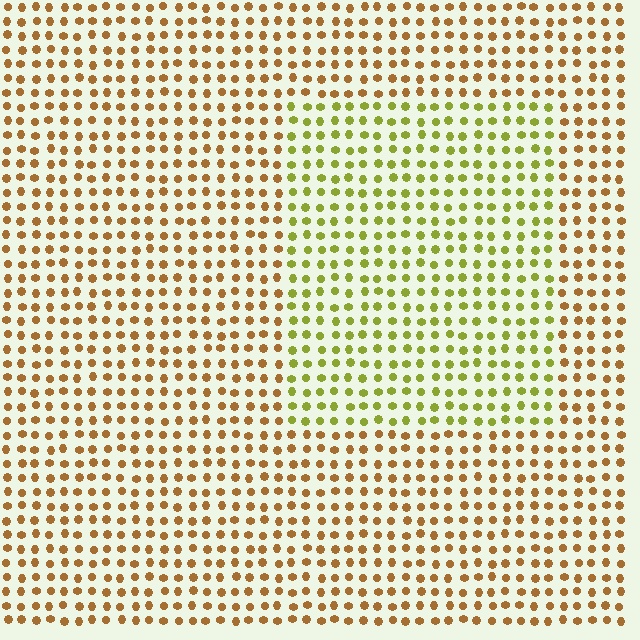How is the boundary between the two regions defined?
The boundary is defined purely by a slight shift in hue (about 42 degrees). Spacing, size, and orientation are identical on both sides.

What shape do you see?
I see a rectangle.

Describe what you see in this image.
The image is filled with small brown elements in a uniform arrangement. A rectangle-shaped region is visible where the elements are tinted to a slightly different hue, forming a subtle color boundary.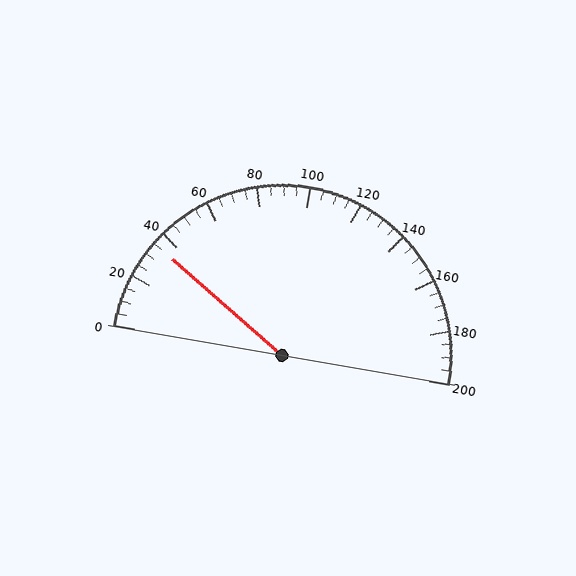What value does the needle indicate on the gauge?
The needle indicates approximately 35.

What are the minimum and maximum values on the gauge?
The gauge ranges from 0 to 200.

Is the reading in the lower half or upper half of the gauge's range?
The reading is in the lower half of the range (0 to 200).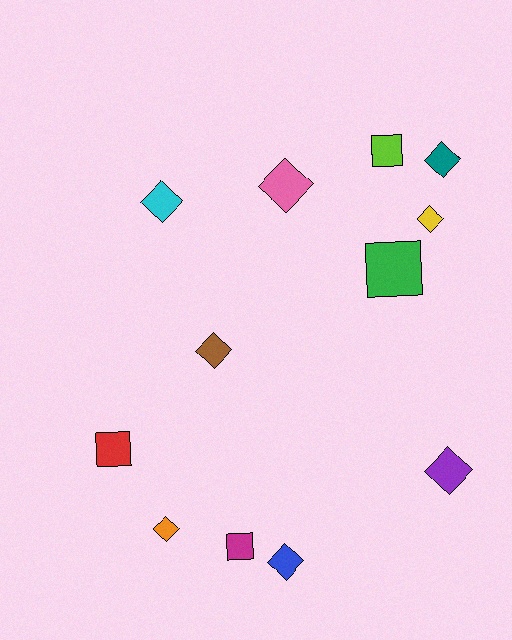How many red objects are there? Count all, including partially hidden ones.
There is 1 red object.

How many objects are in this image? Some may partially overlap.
There are 12 objects.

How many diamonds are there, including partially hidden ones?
There are 8 diamonds.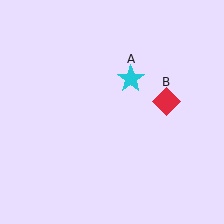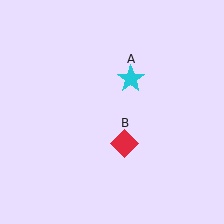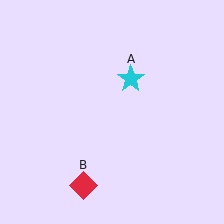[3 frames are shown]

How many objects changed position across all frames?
1 object changed position: red diamond (object B).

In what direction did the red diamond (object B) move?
The red diamond (object B) moved down and to the left.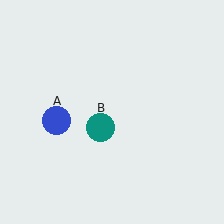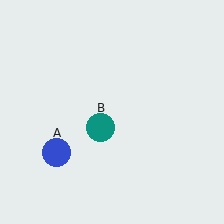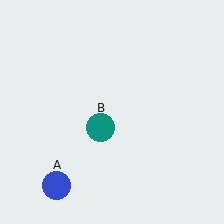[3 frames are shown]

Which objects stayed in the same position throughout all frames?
Teal circle (object B) remained stationary.